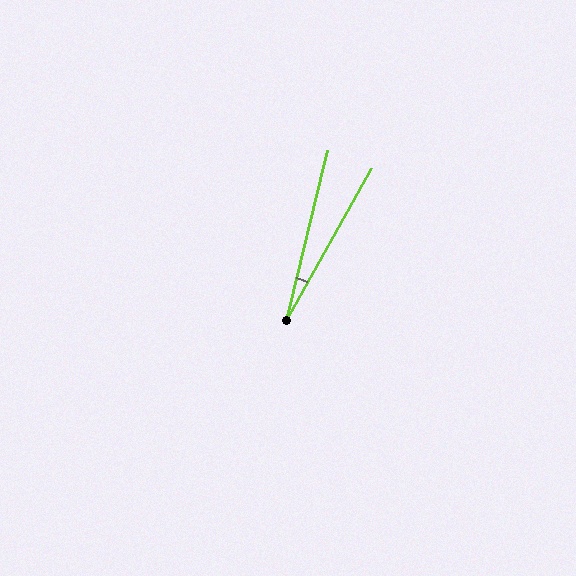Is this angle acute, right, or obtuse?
It is acute.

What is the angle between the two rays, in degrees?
Approximately 16 degrees.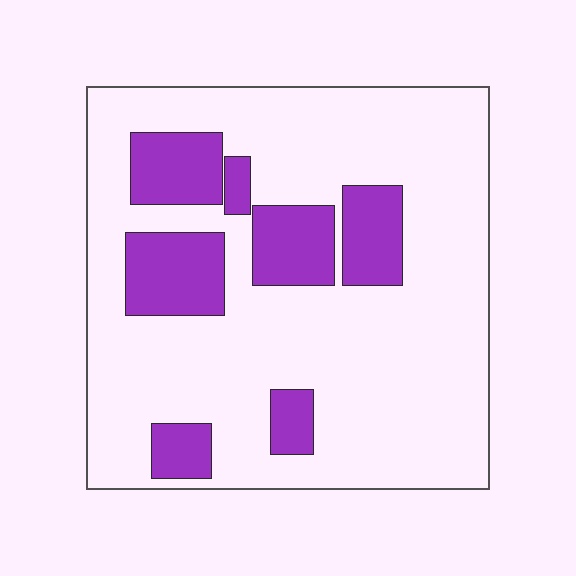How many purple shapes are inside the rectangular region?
7.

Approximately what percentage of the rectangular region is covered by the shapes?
Approximately 20%.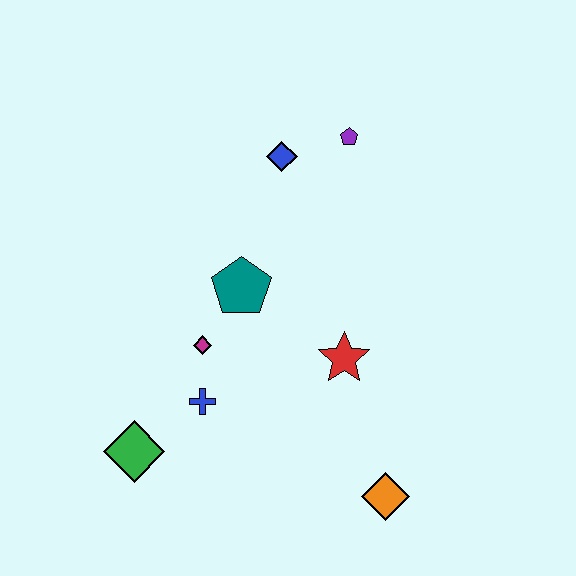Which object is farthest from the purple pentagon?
The green diamond is farthest from the purple pentagon.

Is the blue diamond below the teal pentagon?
No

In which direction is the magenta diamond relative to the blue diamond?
The magenta diamond is below the blue diamond.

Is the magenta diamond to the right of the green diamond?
Yes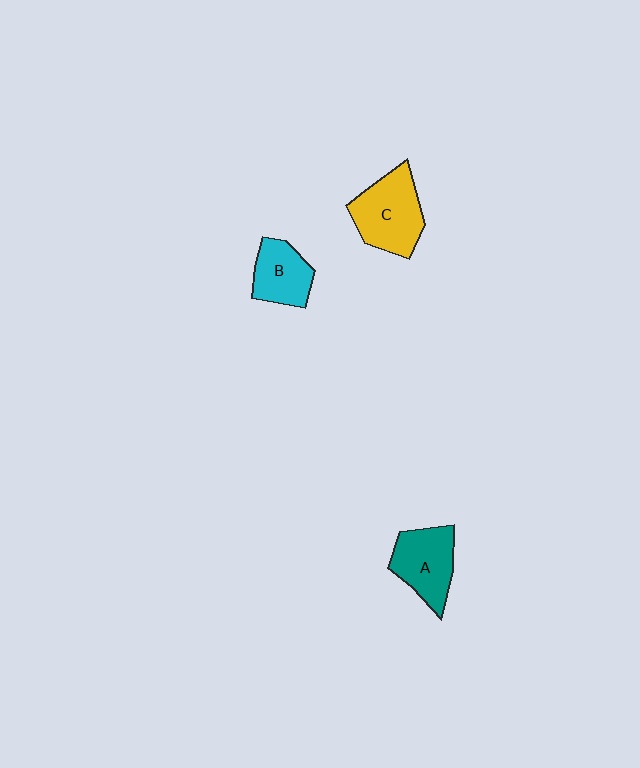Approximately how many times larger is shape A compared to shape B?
Approximately 1.2 times.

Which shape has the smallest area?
Shape B (cyan).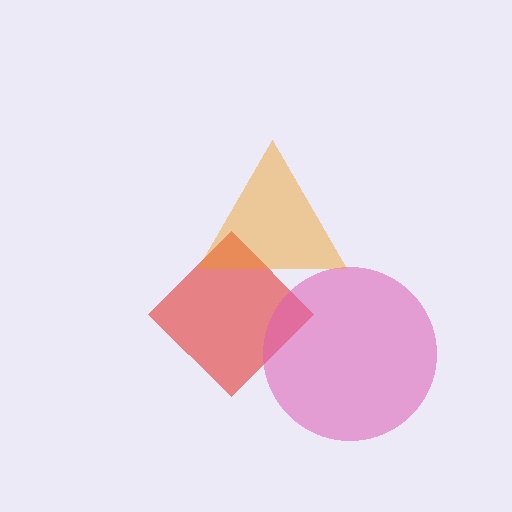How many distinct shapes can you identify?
There are 3 distinct shapes: a red diamond, a pink circle, an orange triangle.